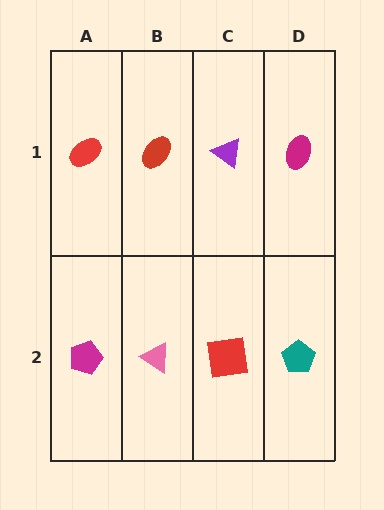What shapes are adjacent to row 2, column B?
A red ellipse (row 1, column B), a magenta pentagon (row 2, column A), a red square (row 2, column C).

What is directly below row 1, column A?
A magenta pentagon.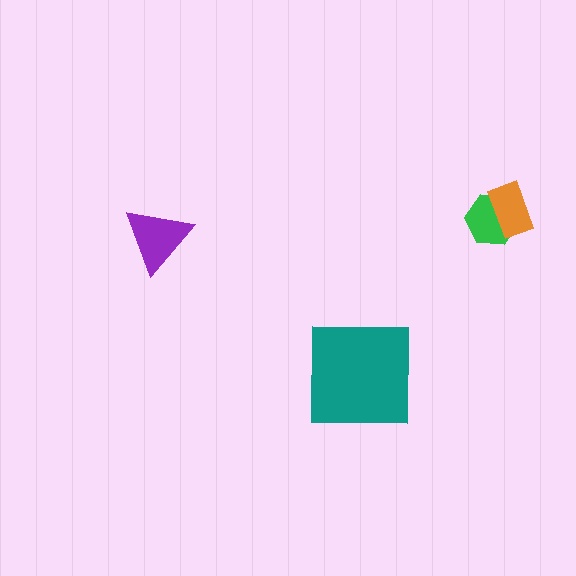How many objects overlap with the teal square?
0 objects overlap with the teal square.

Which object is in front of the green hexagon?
The orange rectangle is in front of the green hexagon.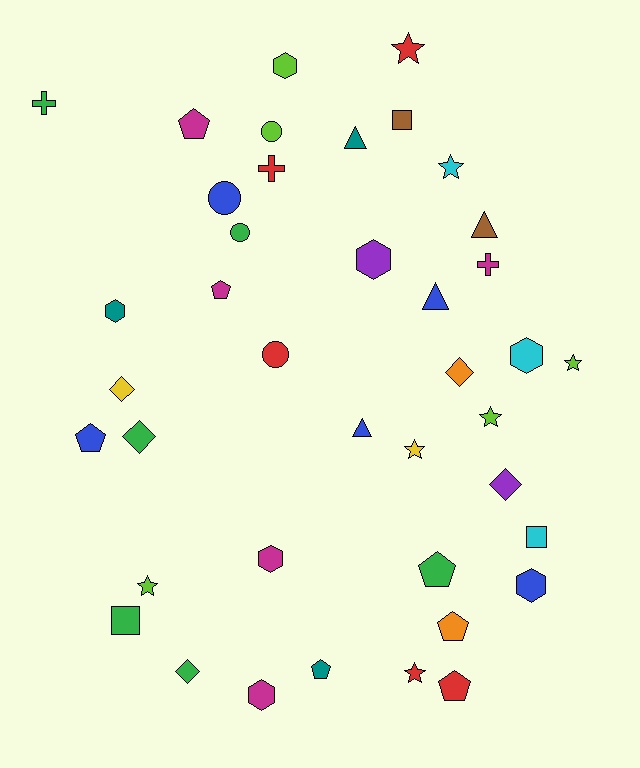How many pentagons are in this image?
There are 7 pentagons.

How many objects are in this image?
There are 40 objects.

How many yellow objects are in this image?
There are 2 yellow objects.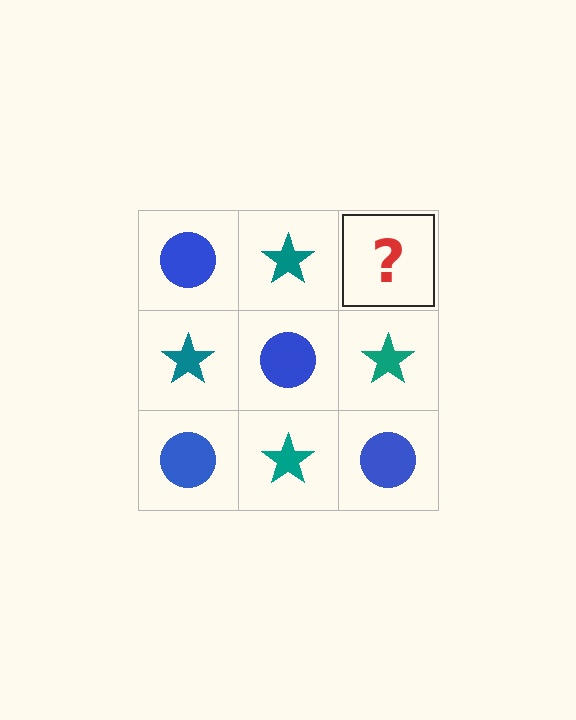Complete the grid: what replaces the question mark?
The question mark should be replaced with a blue circle.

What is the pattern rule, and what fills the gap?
The rule is that it alternates blue circle and teal star in a checkerboard pattern. The gap should be filled with a blue circle.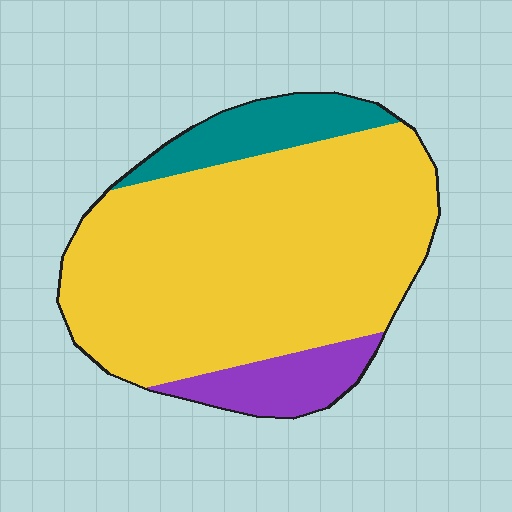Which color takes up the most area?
Yellow, at roughly 75%.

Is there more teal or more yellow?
Yellow.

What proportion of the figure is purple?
Purple takes up about one tenth (1/10) of the figure.